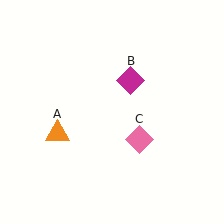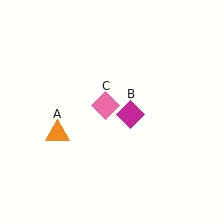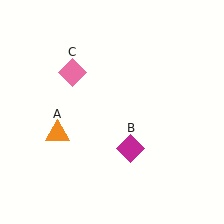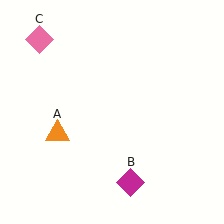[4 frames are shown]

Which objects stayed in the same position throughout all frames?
Orange triangle (object A) remained stationary.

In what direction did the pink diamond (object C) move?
The pink diamond (object C) moved up and to the left.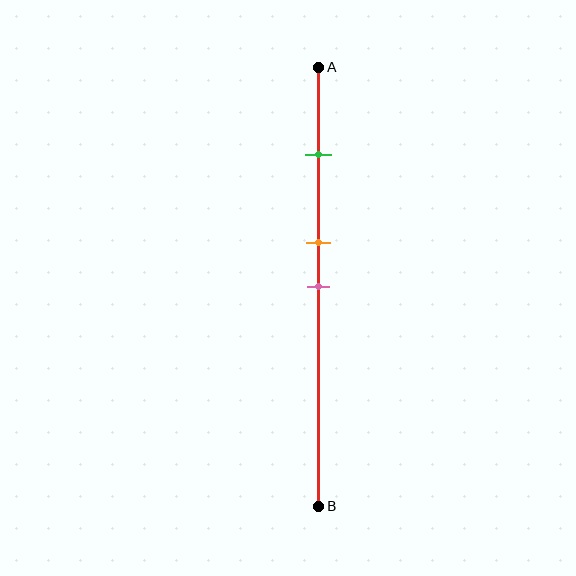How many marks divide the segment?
There are 3 marks dividing the segment.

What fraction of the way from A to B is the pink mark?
The pink mark is approximately 50% (0.5) of the way from A to B.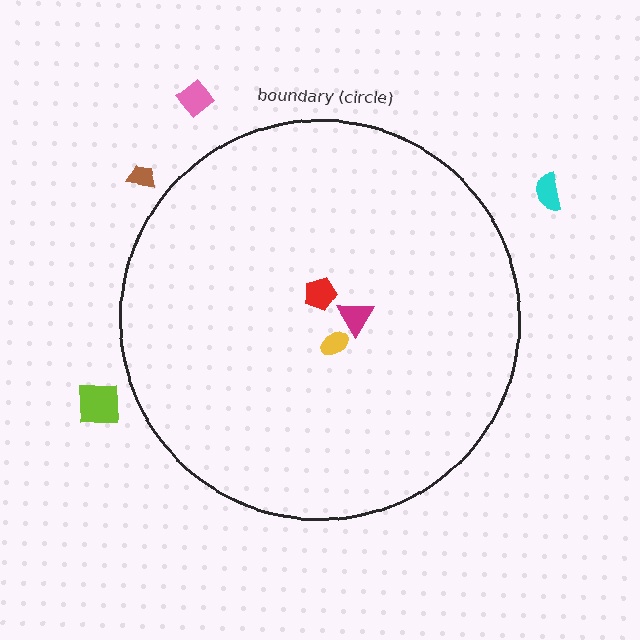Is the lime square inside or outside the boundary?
Outside.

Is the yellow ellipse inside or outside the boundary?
Inside.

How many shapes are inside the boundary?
3 inside, 4 outside.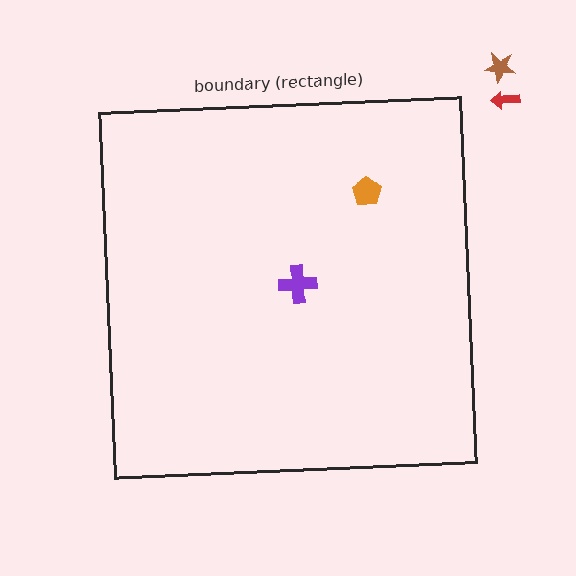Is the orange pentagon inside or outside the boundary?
Inside.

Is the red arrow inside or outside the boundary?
Outside.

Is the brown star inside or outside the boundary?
Outside.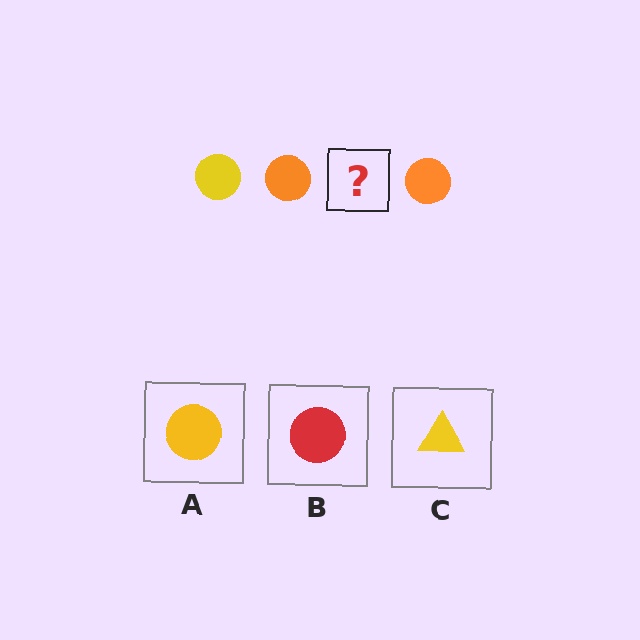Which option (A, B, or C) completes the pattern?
A.